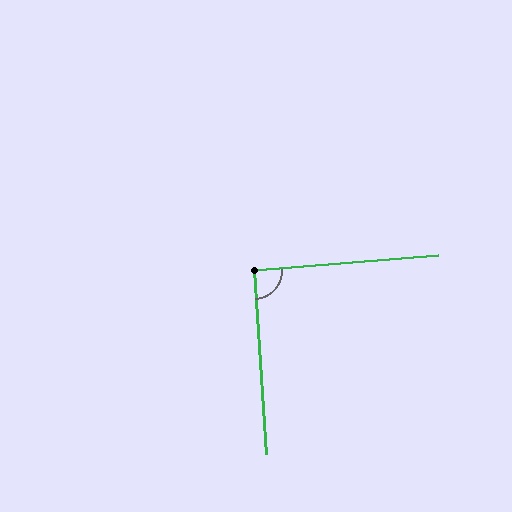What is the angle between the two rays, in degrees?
Approximately 91 degrees.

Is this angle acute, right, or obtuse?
It is approximately a right angle.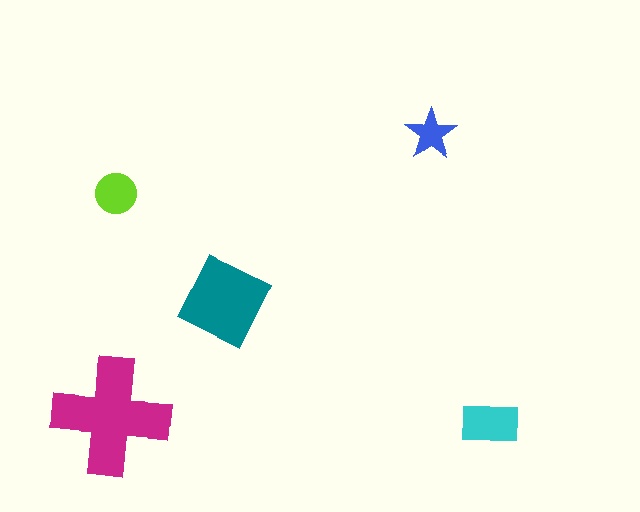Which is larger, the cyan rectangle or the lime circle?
The cyan rectangle.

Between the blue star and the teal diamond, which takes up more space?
The teal diamond.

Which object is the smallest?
The blue star.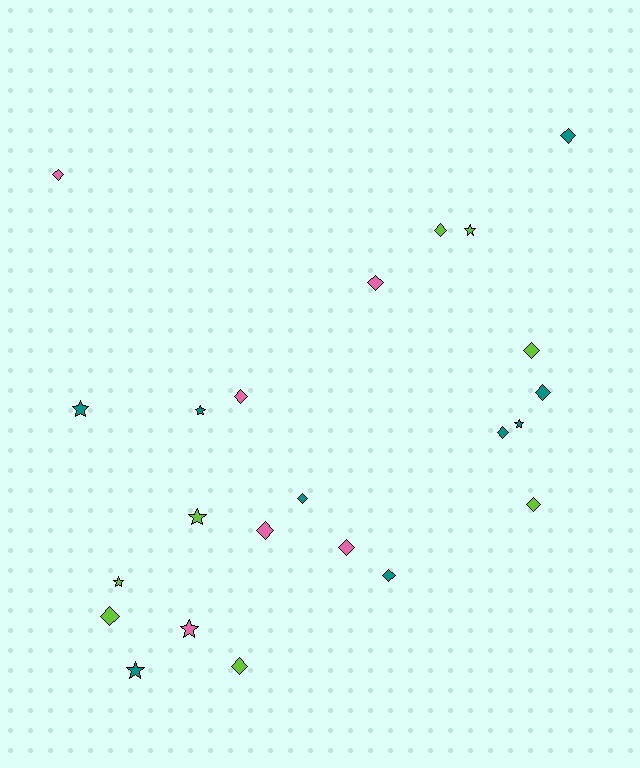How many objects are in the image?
There are 23 objects.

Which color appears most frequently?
Teal, with 9 objects.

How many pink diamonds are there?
There are 5 pink diamonds.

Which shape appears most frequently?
Diamond, with 15 objects.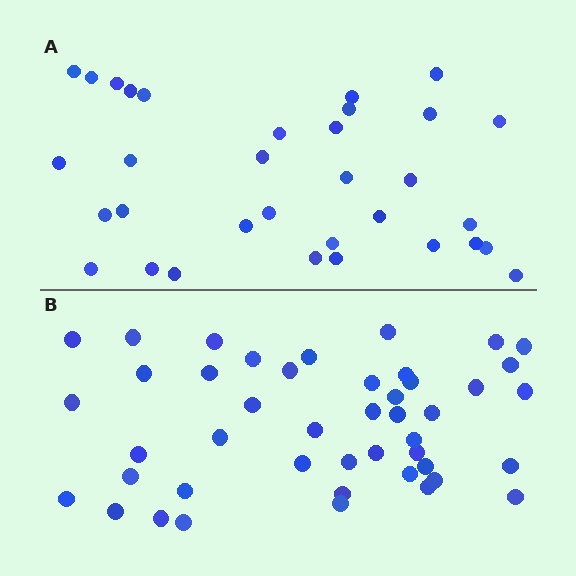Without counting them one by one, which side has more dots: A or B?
Region B (the bottom region) has more dots.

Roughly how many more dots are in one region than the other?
Region B has roughly 12 or so more dots than region A.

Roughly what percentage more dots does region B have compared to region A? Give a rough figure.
About 35% more.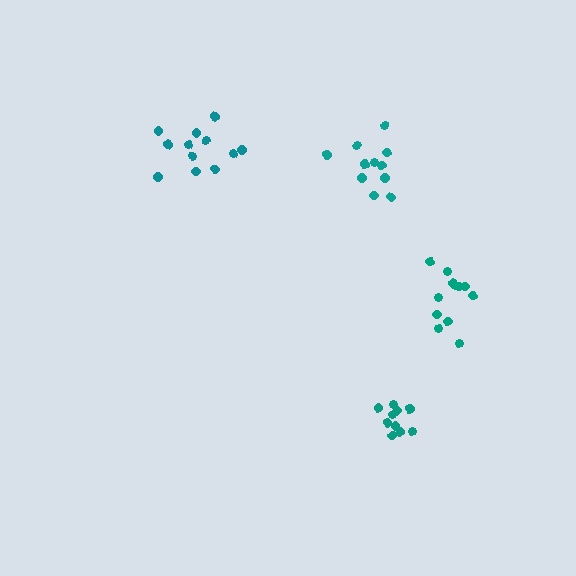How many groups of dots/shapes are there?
There are 4 groups.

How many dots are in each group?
Group 1: 11 dots, Group 2: 12 dots, Group 3: 10 dots, Group 4: 12 dots (45 total).